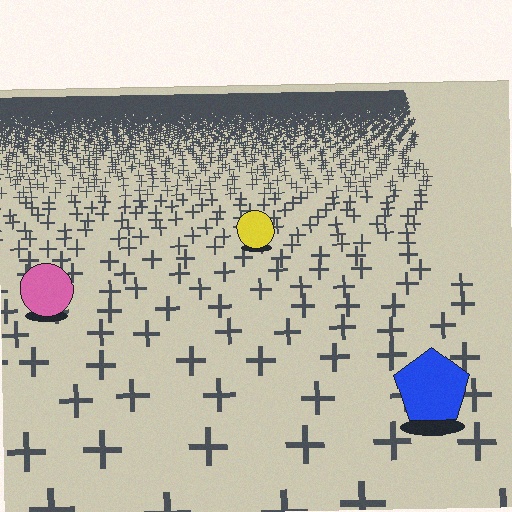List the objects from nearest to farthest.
From nearest to farthest: the blue pentagon, the pink circle, the yellow circle.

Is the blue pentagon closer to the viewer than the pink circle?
Yes. The blue pentagon is closer — you can tell from the texture gradient: the ground texture is coarser near it.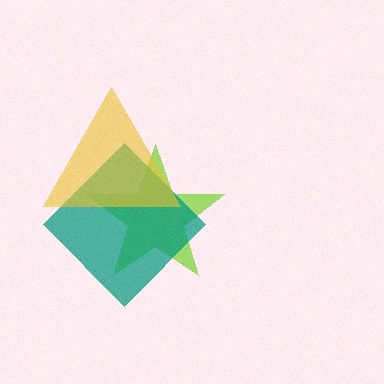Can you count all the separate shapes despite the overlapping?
Yes, there are 3 separate shapes.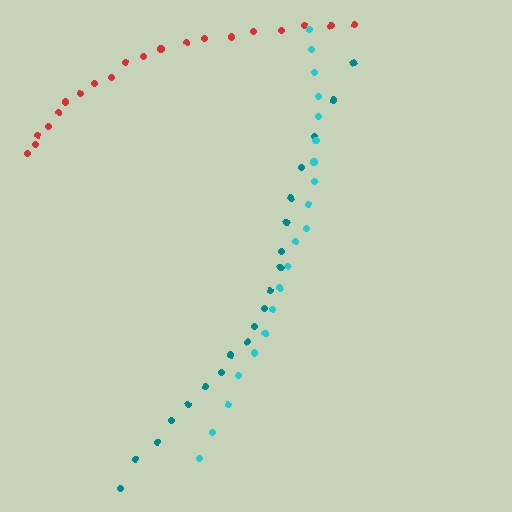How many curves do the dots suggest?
There are 3 distinct paths.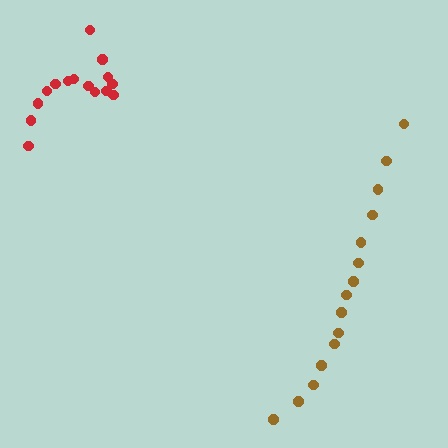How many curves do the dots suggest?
There are 2 distinct paths.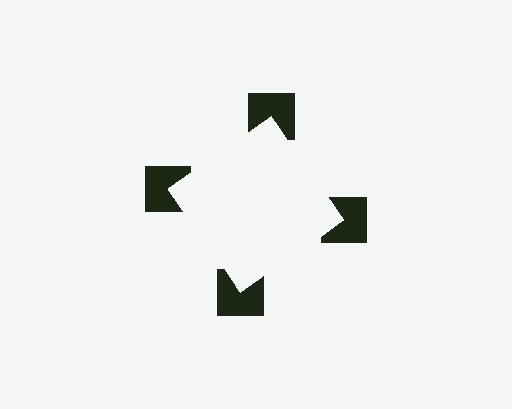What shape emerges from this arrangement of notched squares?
An illusory square — its edges are inferred from the aligned wedge cuts in the notched squares, not physically drawn.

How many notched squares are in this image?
There are 4 — one at each vertex of the illusory square.